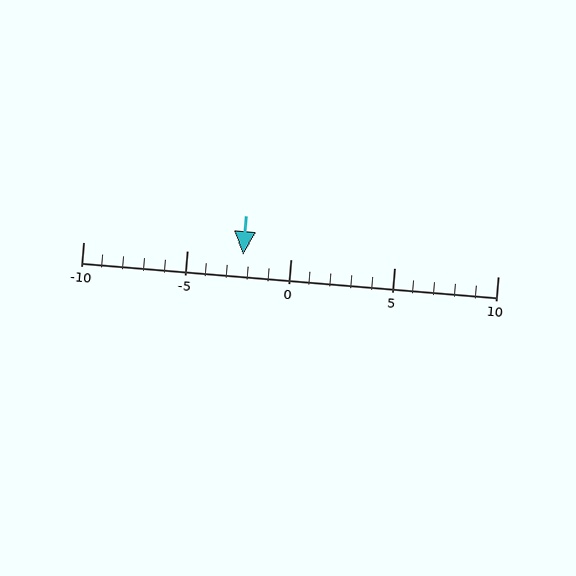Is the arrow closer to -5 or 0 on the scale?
The arrow is closer to 0.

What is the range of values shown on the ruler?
The ruler shows values from -10 to 10.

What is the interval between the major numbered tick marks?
The major tick marks are spaced 5 units apart.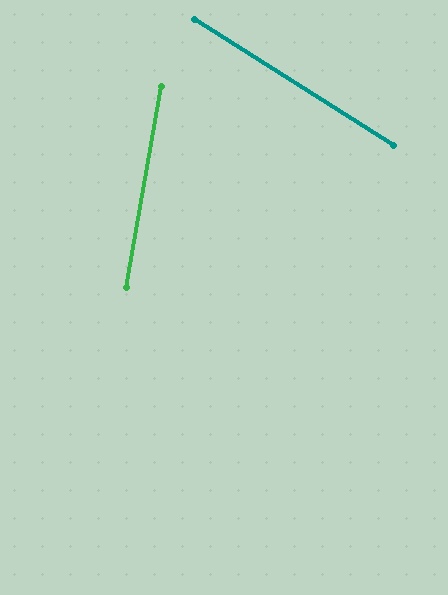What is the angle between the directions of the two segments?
Approximately 68 degrees.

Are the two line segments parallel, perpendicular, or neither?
Neither parallel nor perpendicular — they differ by about 68°.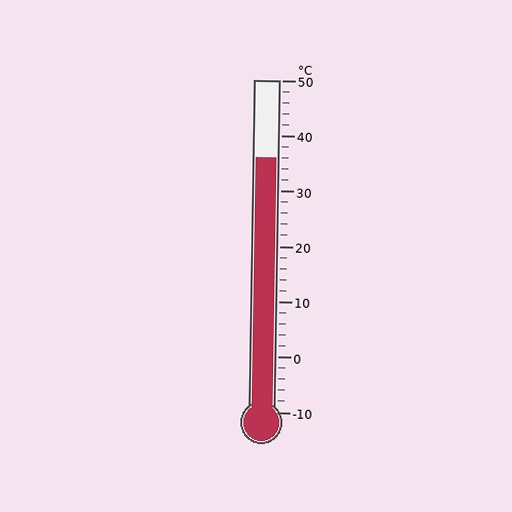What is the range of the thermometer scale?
The thermometer scale ranges from -10°C to 50°C.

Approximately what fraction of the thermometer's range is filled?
The thermometer is filled to approximately 75% of its range.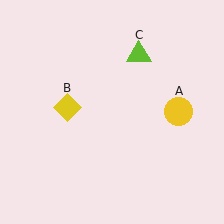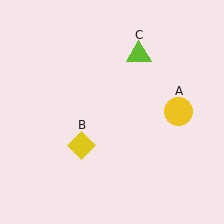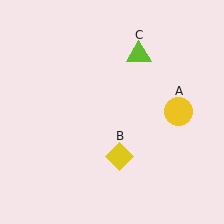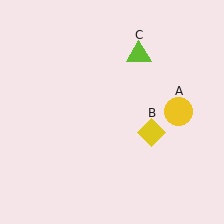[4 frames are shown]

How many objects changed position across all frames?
1 object changed position: yellow diamond (object B).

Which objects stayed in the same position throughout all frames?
Yellow circle (object A) and lime triangle (object C) remained stationary.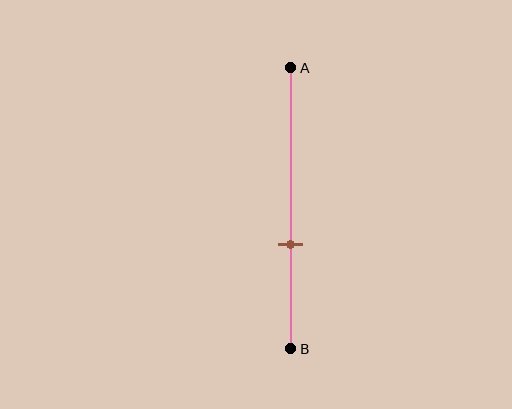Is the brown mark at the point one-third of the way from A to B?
No, the mark is at about 65% from A, not at the 33% one-third point.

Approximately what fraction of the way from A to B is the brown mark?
The brown mark is approximately 65% of the way from A to B.